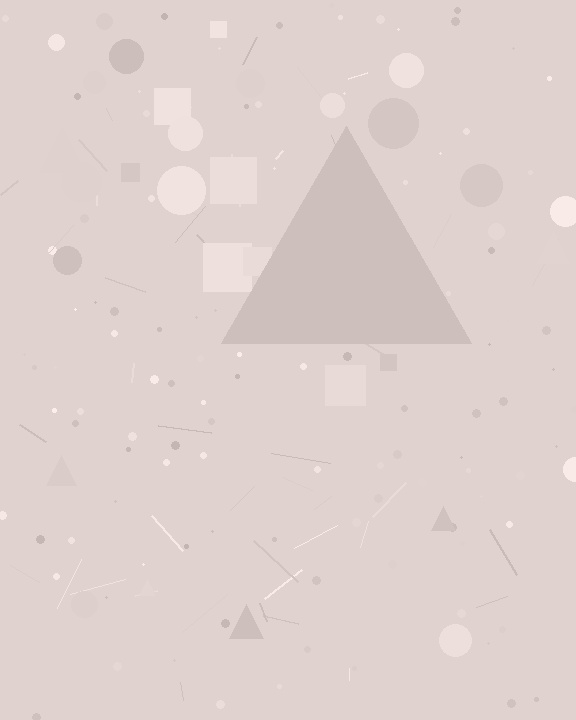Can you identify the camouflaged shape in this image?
The camouflaged shape is a triangle.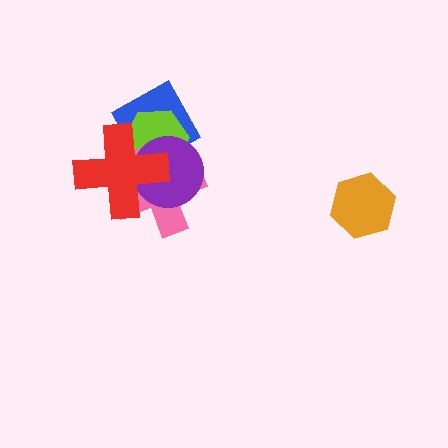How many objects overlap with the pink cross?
4 objects overlap with the pink cross.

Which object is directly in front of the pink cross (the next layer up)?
The purple circle is directly in front of the pink cross.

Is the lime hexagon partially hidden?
Yes, it is partially covered by another shape.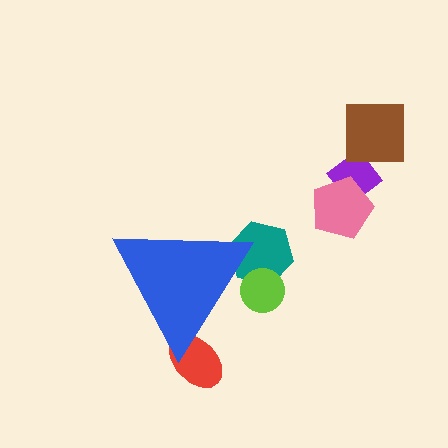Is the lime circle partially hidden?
Yes, the lime circle is partially hidden behind the blue triangle.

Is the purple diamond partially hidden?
No, the purple diamond is fully visible.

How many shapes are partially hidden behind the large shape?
3 shapes are partially hidden.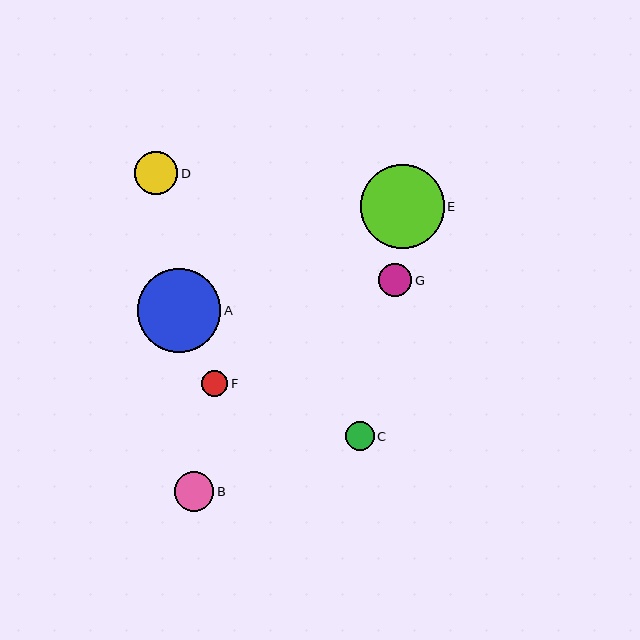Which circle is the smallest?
Circle F is the smallest with a size of approximately 26 pixels.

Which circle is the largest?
Circle E is the largest with a size of approximately 83 pixels.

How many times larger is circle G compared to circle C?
Circle G is approximately 1.2 times the size of circle C.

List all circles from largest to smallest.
From largest to smallest: E, A, D, B, G, C, F.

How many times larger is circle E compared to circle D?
Circle E is approximately 1.9 times the size of circle D.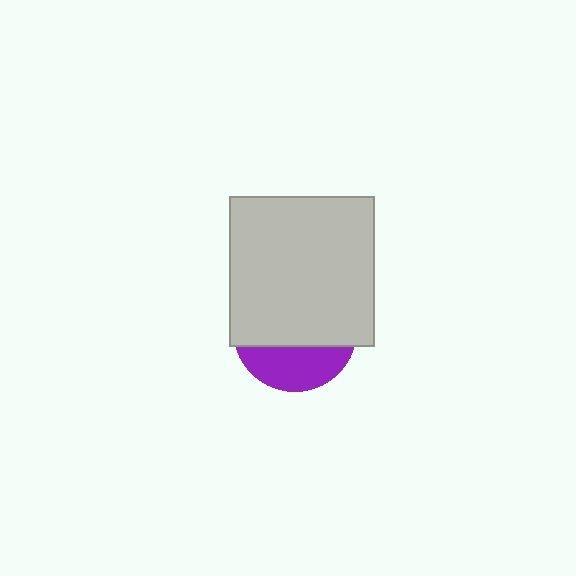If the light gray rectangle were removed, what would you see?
You would see the complete purple circle.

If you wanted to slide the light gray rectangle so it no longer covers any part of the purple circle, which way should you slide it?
Slide it up — that is the most direct way to separate the two shapes.